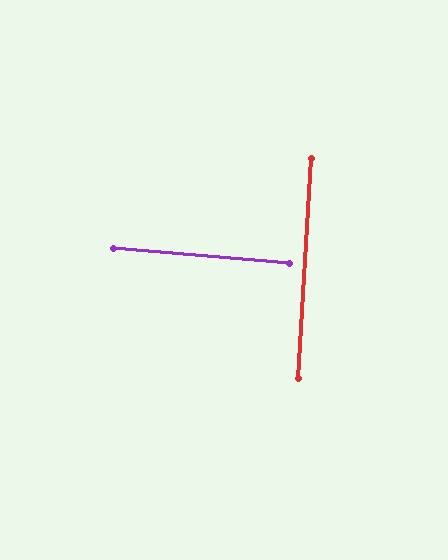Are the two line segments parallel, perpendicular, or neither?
Perpendicular — they meet at approximately 89°.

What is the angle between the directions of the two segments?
Approximately 89 degrees.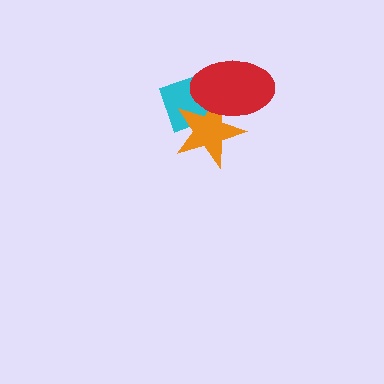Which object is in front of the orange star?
The red ellipse is in front of the orange star.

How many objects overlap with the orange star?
2 objects overlap with the orange star.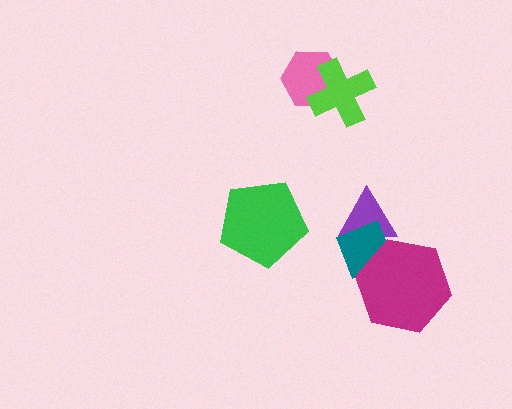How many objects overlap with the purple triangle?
1 object overlaps with the purple triangle.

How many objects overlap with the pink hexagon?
1 object overlaps with the pink hexagon.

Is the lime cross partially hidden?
No, no other shape covers it.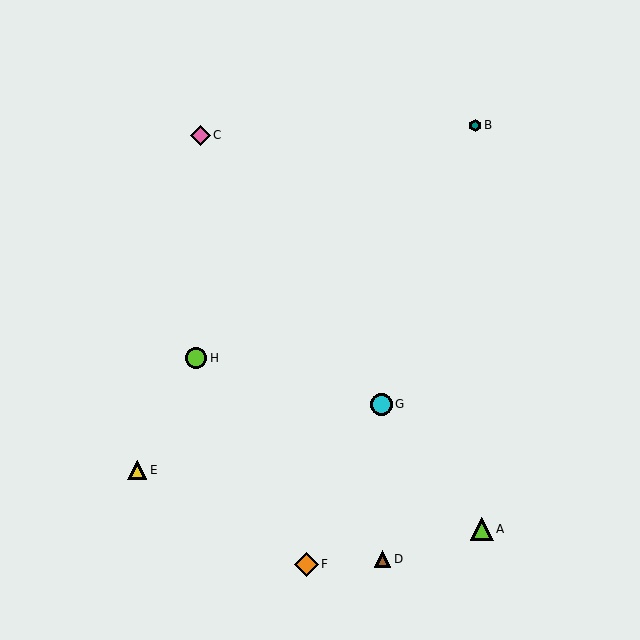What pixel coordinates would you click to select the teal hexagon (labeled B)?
Click at (475, 125) to select the teal hexagon B.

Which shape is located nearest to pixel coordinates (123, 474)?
The yellow triangle (labeled E) at (137, 470) is nearest to that location.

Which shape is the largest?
The orange diamond (labeled F) is the largest.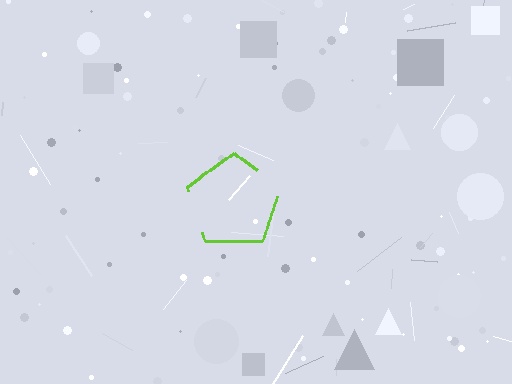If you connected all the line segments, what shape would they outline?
They would outline a pentagon.